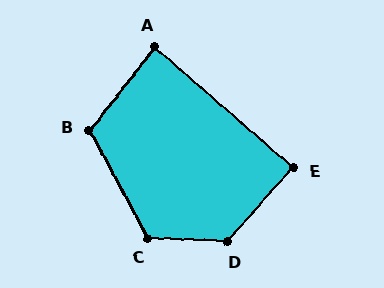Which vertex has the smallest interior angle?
A, at approximately 87 degrees.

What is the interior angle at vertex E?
Approximately 89 degrees (approximately right).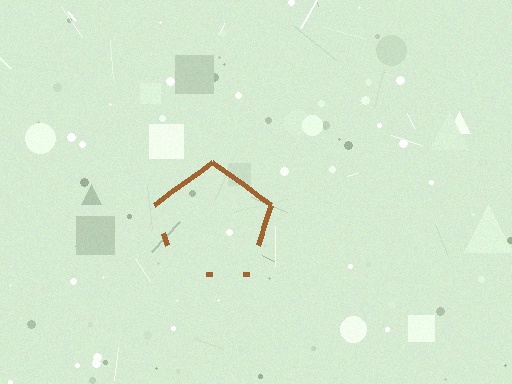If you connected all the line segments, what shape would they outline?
They would outline a pentagon.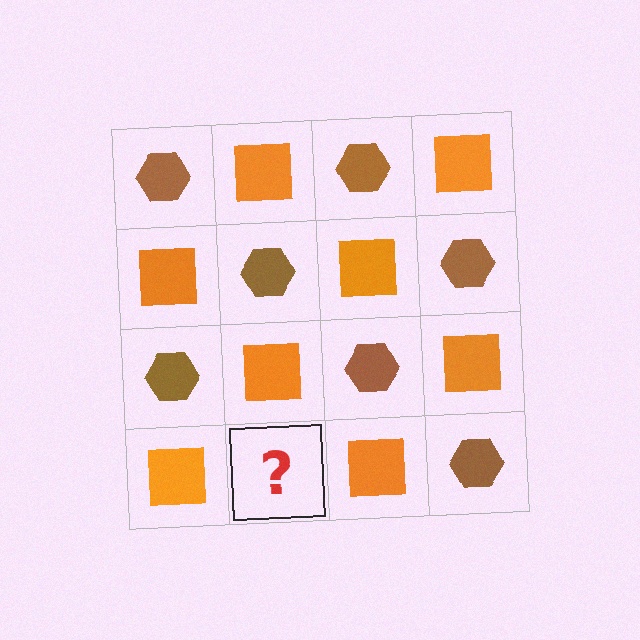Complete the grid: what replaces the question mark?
The question mark should be replaced with a brown hexagon.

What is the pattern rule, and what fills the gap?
The rule is that it alternates brown hexagon and orange square in a checkerboard pattern. The gap should be filled with a brown hexagon.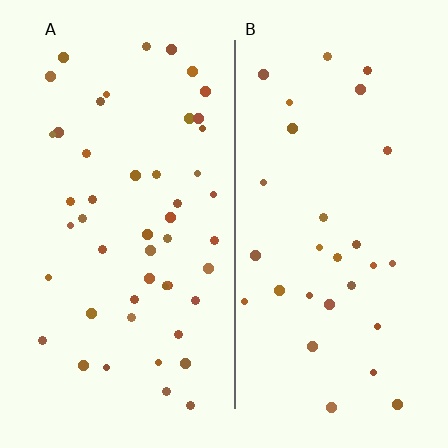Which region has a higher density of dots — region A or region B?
A (the left).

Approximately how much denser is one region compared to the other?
Approximately 1.7× — region A over region B.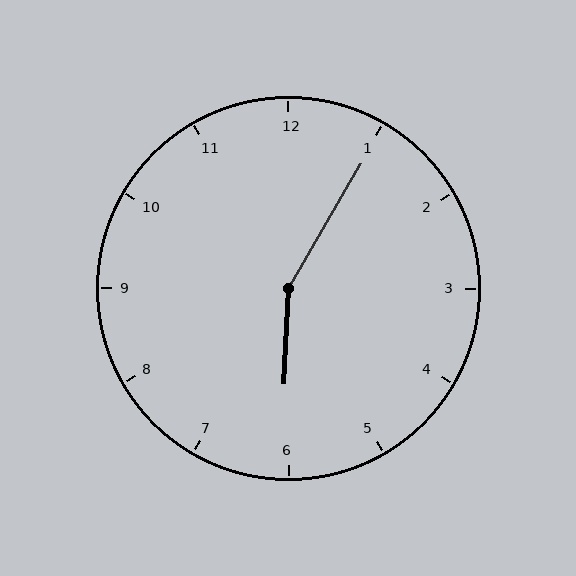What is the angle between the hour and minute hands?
Approximately 152 degrees.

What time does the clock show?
6:05.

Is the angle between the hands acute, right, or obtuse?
It is obtuse.